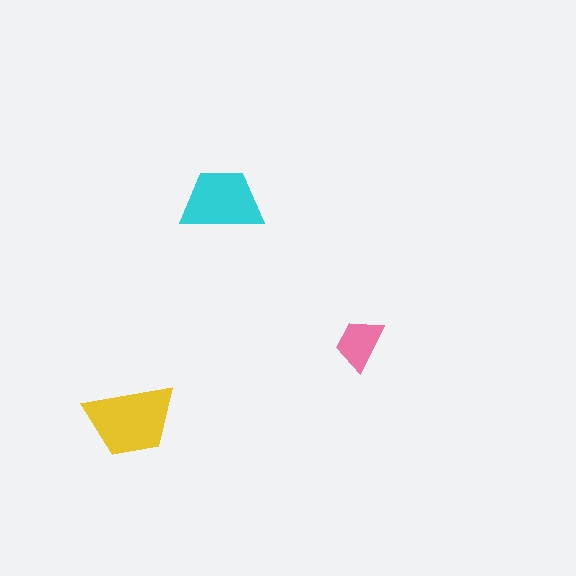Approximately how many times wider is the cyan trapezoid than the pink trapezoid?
About 1.5 times wider.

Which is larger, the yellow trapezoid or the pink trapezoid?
The yellow one.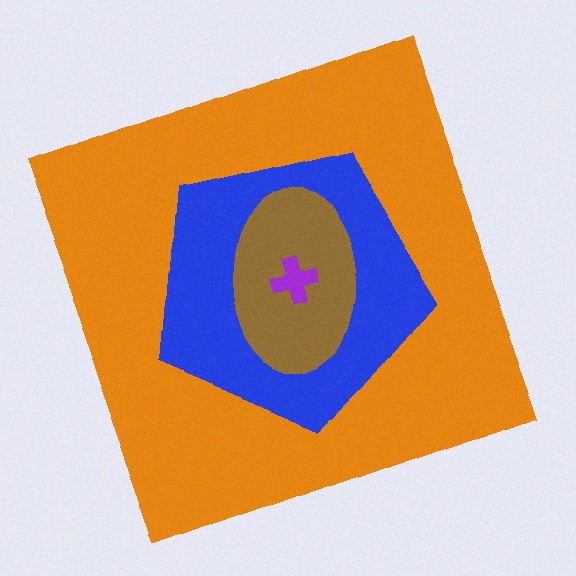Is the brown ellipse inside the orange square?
Yes.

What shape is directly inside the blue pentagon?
The brown ellipse.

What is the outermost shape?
The orange square.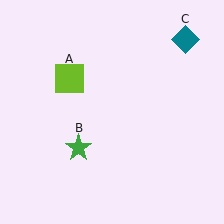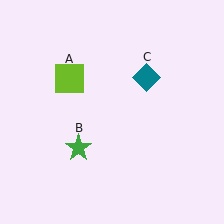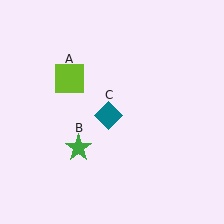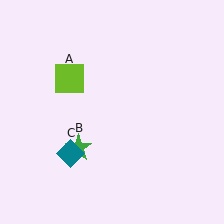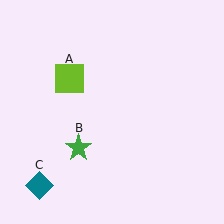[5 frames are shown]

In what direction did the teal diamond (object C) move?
The teal diamond (object C) moved down and to the left.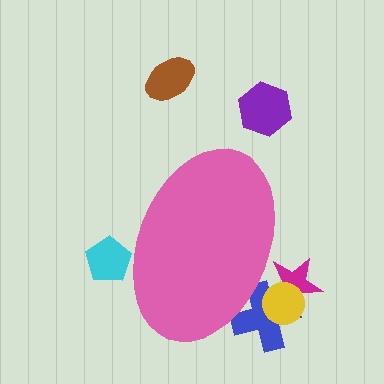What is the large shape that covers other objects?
A pink ellipse.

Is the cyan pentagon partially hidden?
Yes, the cyan pentagon is partially hidden behind the pink ellipse.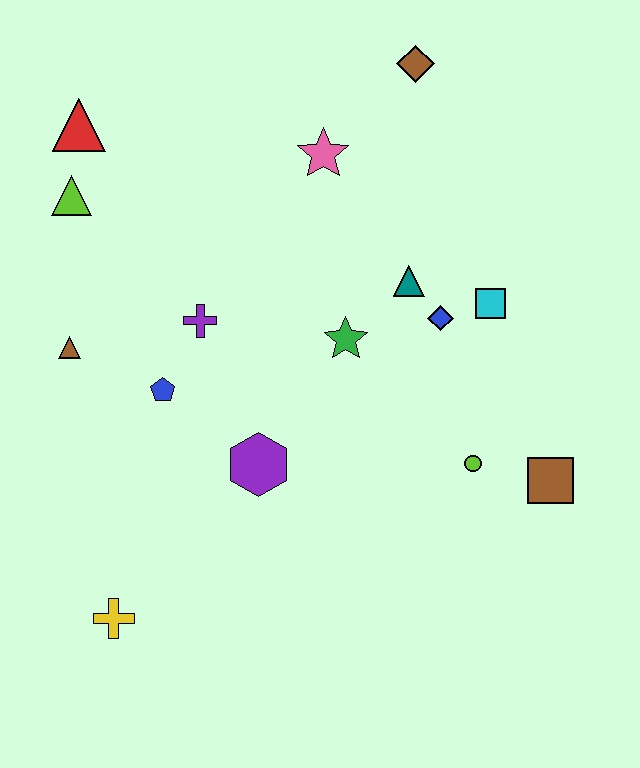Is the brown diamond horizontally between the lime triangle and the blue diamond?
Yes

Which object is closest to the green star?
The teal triangle is closest to the green star.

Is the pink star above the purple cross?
Yes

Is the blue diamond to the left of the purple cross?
No